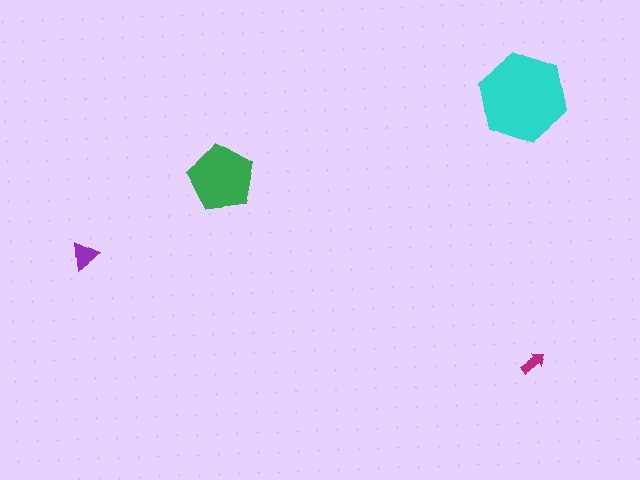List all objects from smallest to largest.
The magenta arrow, the purple triangle, the green pentagon, the cyan hexagon.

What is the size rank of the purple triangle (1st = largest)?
3rd.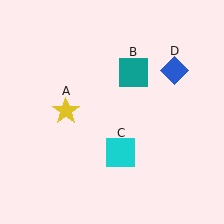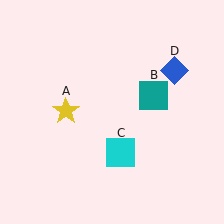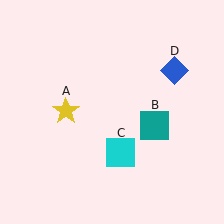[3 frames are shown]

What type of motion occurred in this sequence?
The teal square (object B) rotated clockwise around the center of the scene.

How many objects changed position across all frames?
1 object changed position: teal square (object B).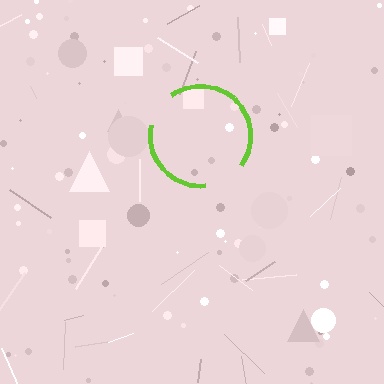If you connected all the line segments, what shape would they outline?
They would outline a circle.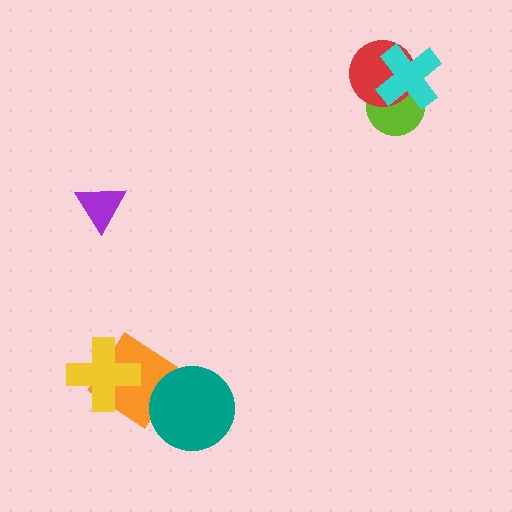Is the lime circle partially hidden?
Yes, it is partially covered by another shape.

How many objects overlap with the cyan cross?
2 objects overlap with the cyan cross.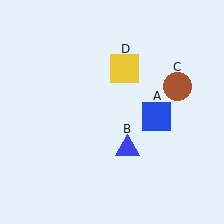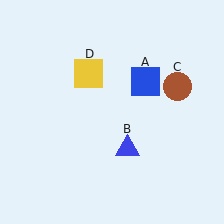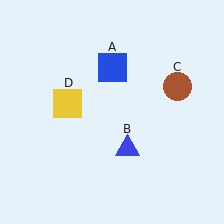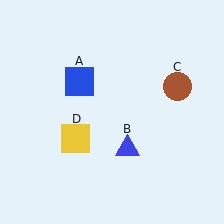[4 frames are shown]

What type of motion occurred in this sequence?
The blue square (object A), yellow square (object D) rotated counterclockwise around the center of the scene.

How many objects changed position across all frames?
2 objects changed position: blue square (object A), yellow square (object D).